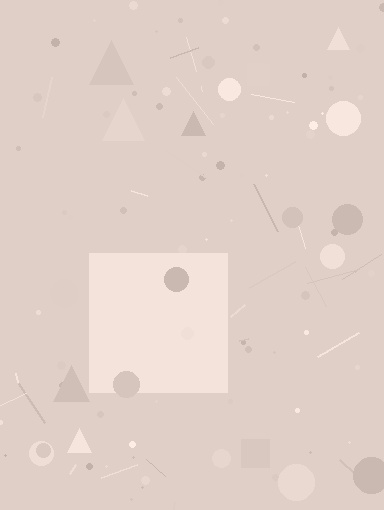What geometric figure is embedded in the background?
A square is embedded in the background.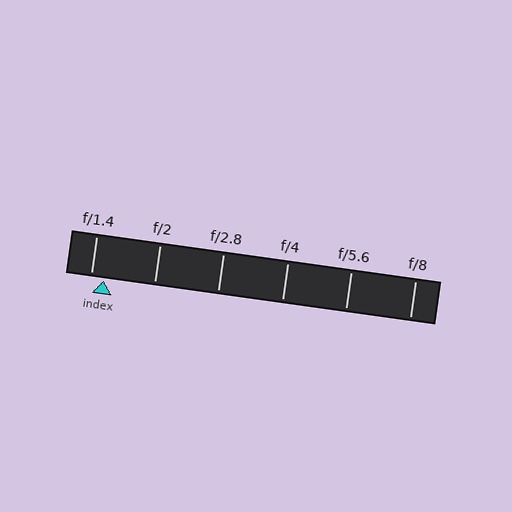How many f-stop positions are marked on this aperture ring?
There are 6 f-stop positions marked.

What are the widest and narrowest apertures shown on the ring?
The widest aperture shown is f/1.4 and the narrowest is f/8.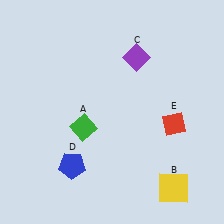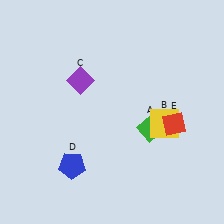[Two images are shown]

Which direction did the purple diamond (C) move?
The purple diamond (C) moved left.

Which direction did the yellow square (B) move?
The yellow square (B) moved up.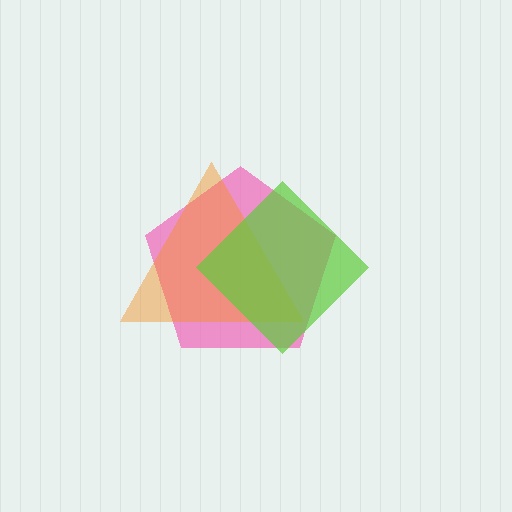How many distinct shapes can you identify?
There are 3 distinct shapes: a pink pentagon, an orange triangle, a lime diamond.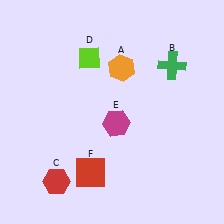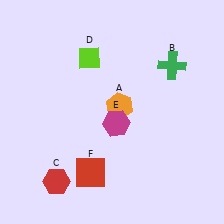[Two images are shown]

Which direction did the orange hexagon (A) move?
The orange hexagon (A) moved down.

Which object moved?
The orange hexagon (A) moved down.